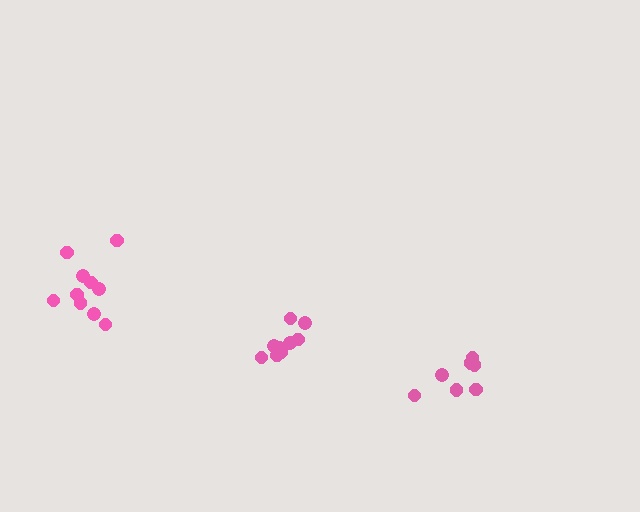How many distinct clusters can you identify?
There are 3 distinct clusters.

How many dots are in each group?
Group 1: 9 dots, Group 2: 10 dots, Group 3: 7 dots (26 total).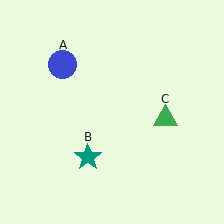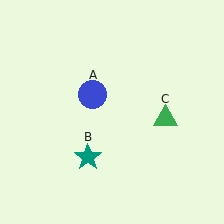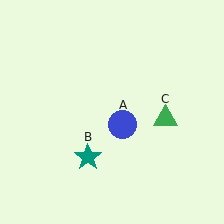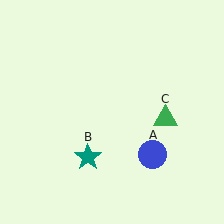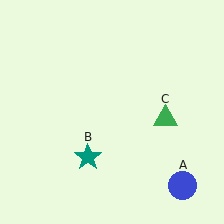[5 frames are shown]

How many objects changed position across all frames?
1 object changed position: blue circle (object A).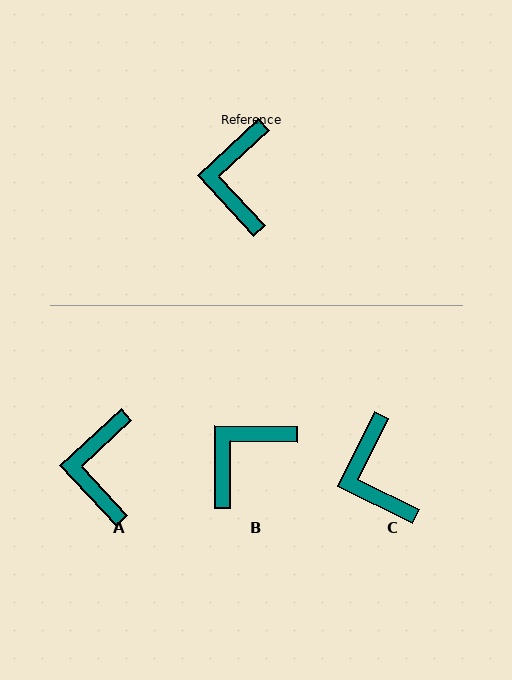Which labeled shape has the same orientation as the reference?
A.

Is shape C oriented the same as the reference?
No, it is off by about 21 degrees.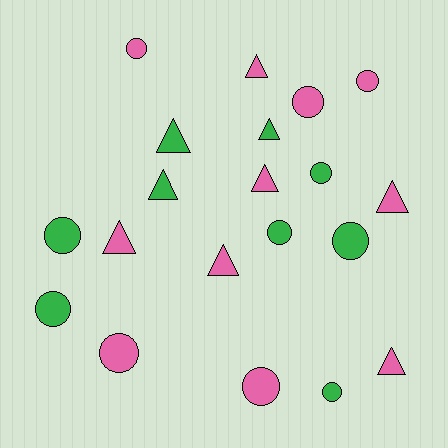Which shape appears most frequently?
Circle, with 11 objects.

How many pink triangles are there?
There are 6 pink triangles.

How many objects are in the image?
There are 20 objects.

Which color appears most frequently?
Pink, with 11 objects.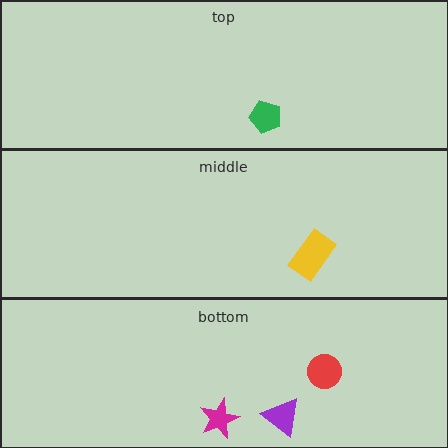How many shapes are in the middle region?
1.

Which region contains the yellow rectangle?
The middle region.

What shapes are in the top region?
The green pentagon.